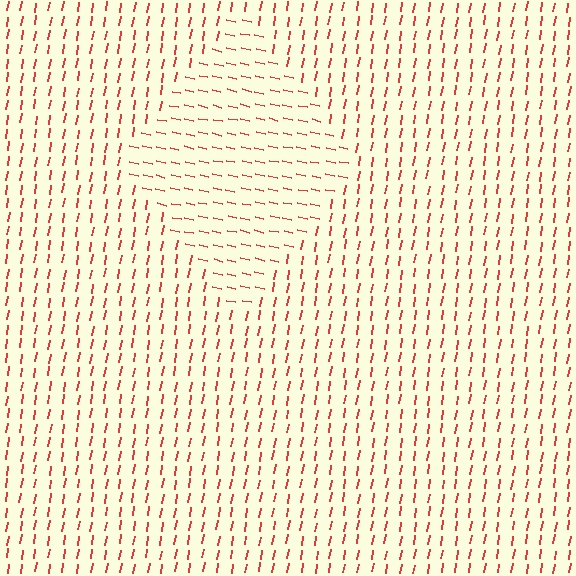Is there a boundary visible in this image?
Yes, there is a texture boundary formed by a change in line orientation.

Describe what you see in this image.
The image is filled with small red line segments. A diamond region in the image has lines oriented differently from the surrounding lines, creating a visible texture boundary.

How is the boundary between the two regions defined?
The boundary is defined purely by a change in line orientation (approximately 87 degrees difference). All lines are the same color and thickness.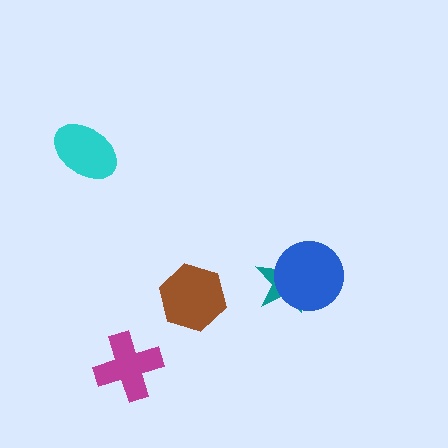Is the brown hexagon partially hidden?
No, no other shape covers it.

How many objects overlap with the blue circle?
1 object overlaps with the blue circle.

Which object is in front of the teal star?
The blue circle is in front of the teal star.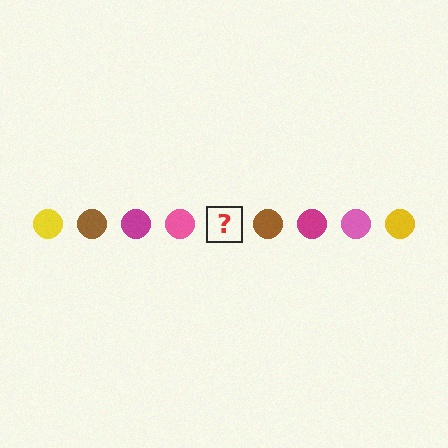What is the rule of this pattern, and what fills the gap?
The rule is that the pattern cycles through yellow, brown, magenta, pink circles. The gap should be filled with a yellow circle.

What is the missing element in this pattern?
The missing element is a yellow circle.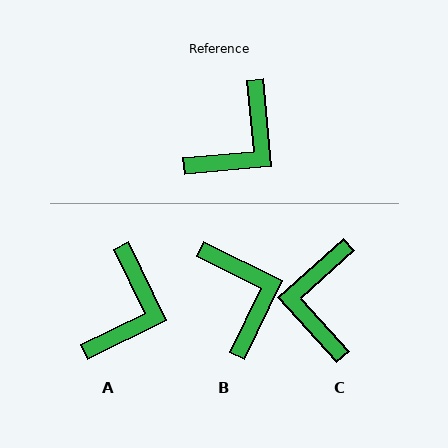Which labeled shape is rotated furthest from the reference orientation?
C, about 143 degrees away.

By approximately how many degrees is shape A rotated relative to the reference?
Approximately 21 degrees counter-clockwise.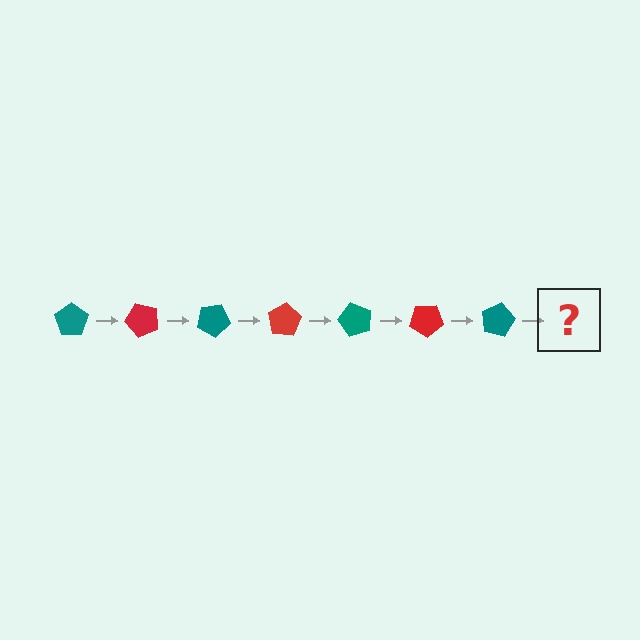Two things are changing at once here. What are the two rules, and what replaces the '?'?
The two rules are that it rotates 50 degrees each step and the color cycles through teal and red. The '?' should be a red pentagon, rotated 350 degrees from the start.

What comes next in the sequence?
The next element should be a red pentagon, rotated 350 degrees from the start.